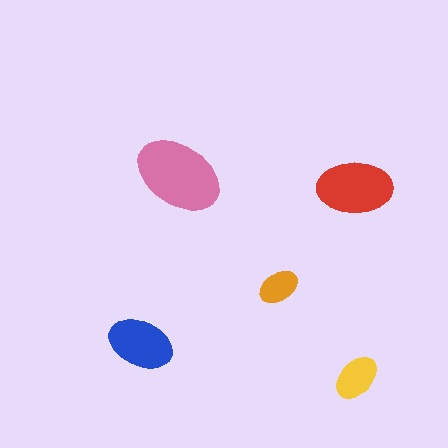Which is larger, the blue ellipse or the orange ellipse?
The blue one.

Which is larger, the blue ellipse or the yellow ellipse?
The blue one.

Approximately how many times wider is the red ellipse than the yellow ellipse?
About 1.5 times wider.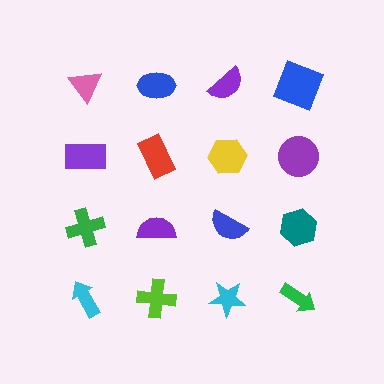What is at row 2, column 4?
A purple circle.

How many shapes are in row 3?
4 shapes.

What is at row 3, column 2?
A purple semicircle.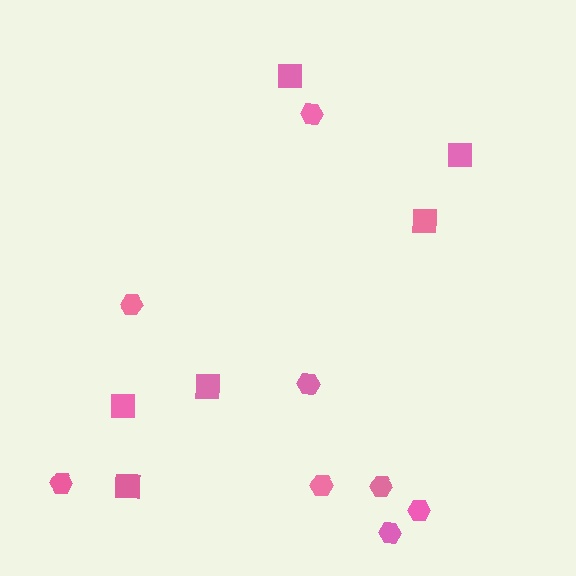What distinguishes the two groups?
There are 2 groups: one group of squares (6) and one group of hexagons (8).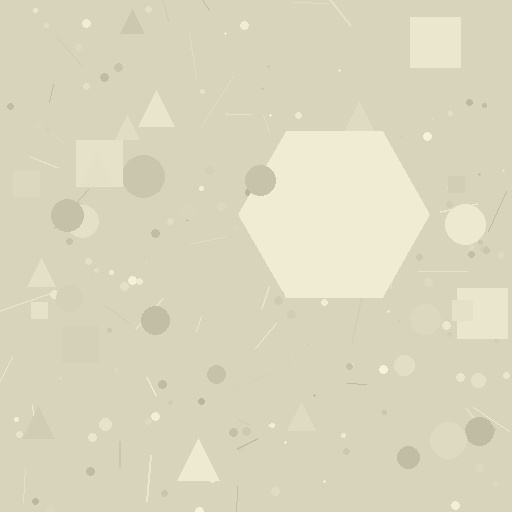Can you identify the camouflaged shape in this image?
The camouflaged shape is a hexagon.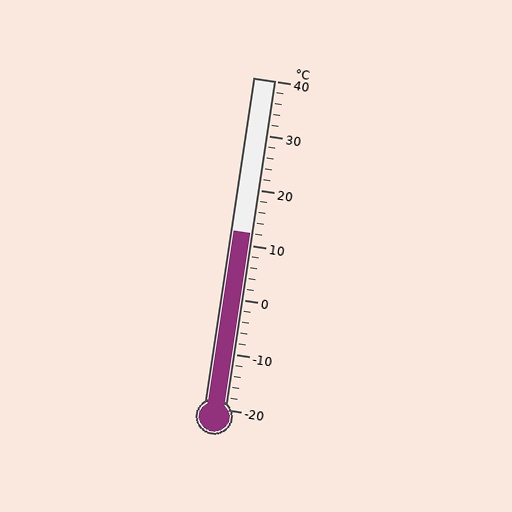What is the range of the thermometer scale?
The thermometer scale ranges from -20°C to 40°C.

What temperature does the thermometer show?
The thermometer shows approximately 12°C.